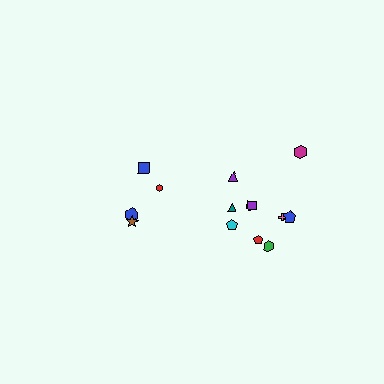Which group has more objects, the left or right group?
The right group.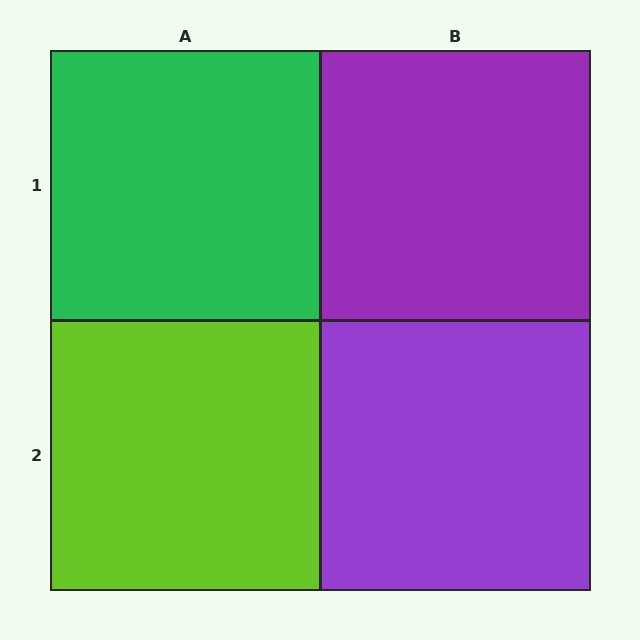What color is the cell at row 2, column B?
Purple.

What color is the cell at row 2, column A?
Lime.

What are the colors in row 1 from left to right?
Green, purple.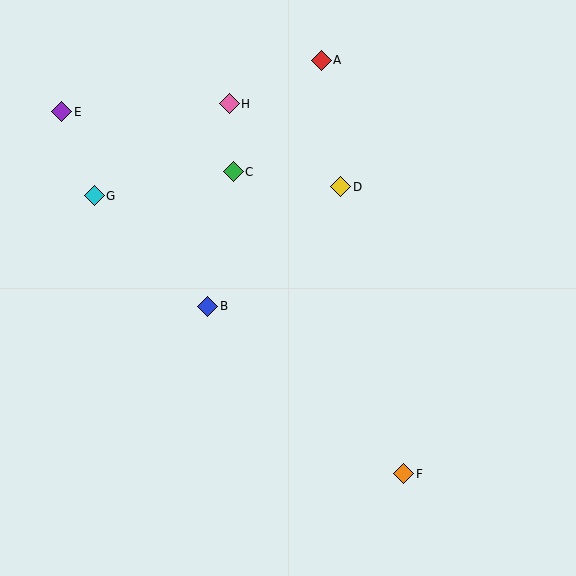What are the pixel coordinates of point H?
Point H is at (229, 104).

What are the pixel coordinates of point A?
Point A is at (321, 60).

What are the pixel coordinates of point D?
Point D is at (341, 187).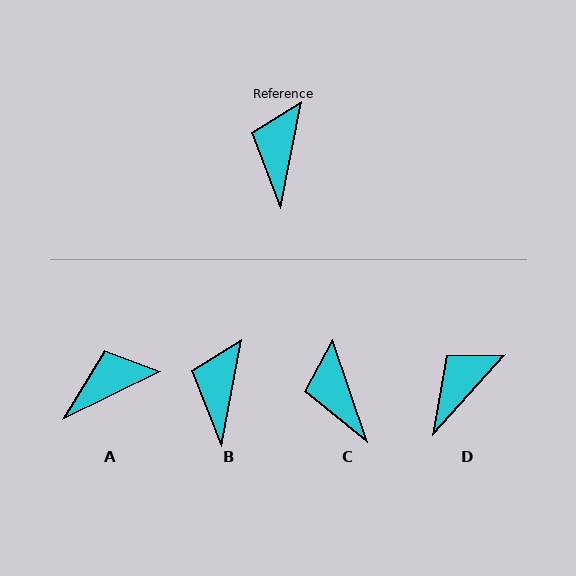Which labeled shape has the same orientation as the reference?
B.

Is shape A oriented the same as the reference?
No, it is off by about 53 degrees.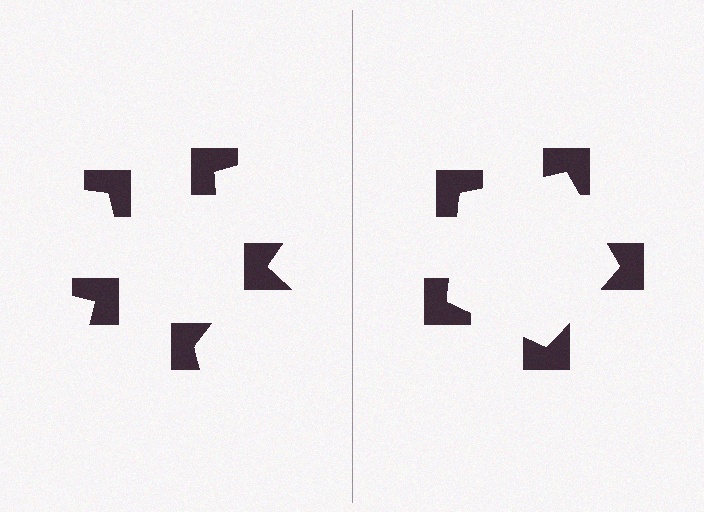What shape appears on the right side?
An illusory pentagon.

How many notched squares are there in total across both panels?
10 — 5 on each side.